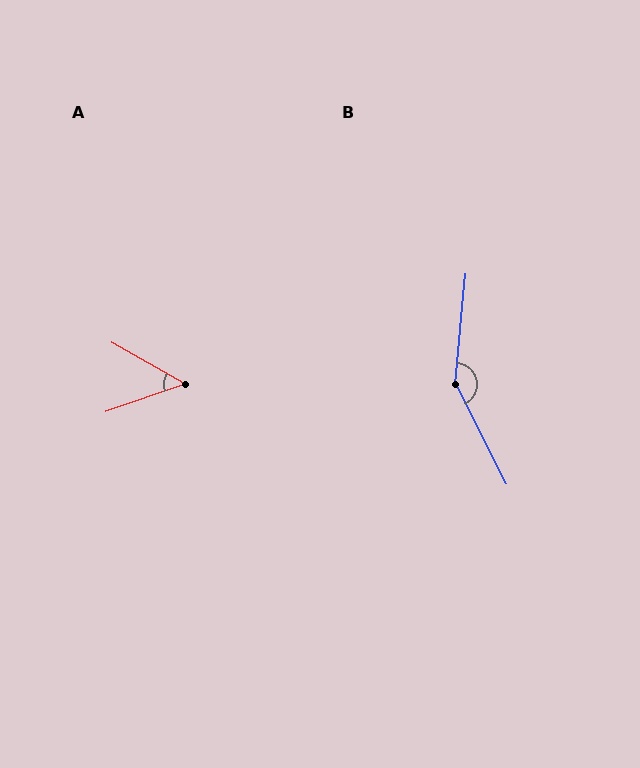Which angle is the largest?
B, at approximately 148 degrees.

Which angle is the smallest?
A, at approximately 48 degrees.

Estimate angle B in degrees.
Approximately 148 degrees.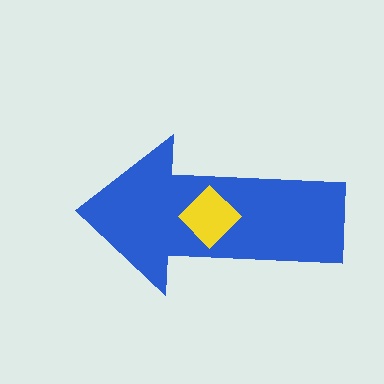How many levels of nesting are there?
2.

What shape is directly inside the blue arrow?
The yellow diamond.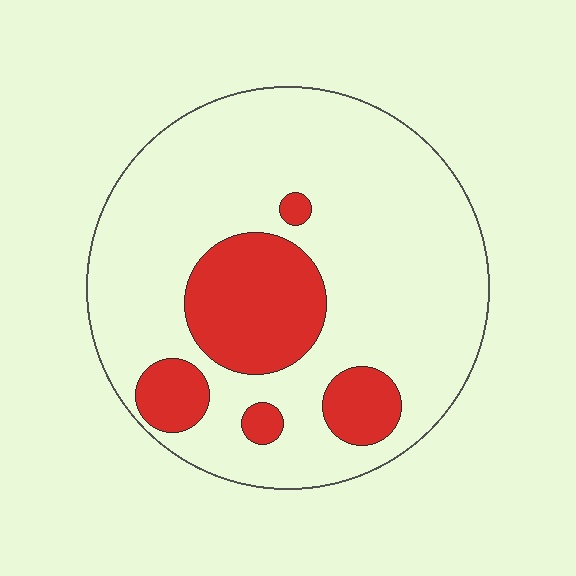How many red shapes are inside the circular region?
5.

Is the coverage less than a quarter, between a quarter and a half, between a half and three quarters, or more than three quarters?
Less than a quarter.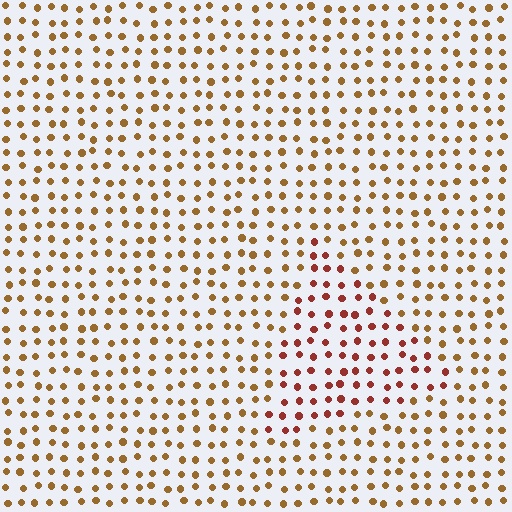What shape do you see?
I see a triangle.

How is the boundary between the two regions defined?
The boundary is defined purely by a slight shift in hue (about 33 degrees). Spacing, size, and orientation are identical on both sides.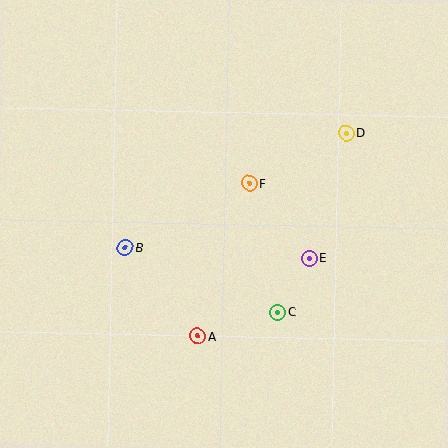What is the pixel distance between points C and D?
The distance between C and D is 192 pixels.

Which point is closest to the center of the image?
Point F at (249, 184) is closest to the center.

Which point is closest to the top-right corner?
Point D is closest to the top-right corner.